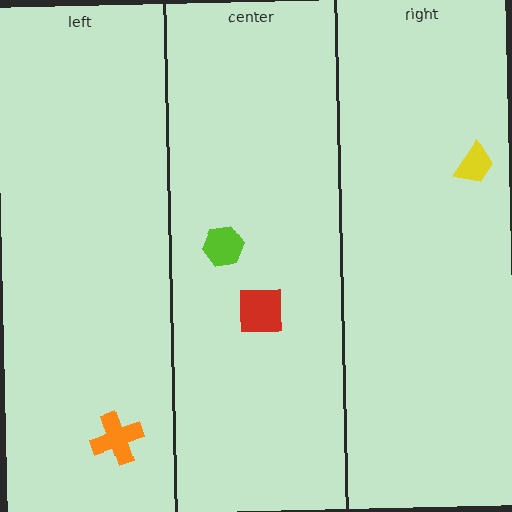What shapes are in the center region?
The red square, the lime hexagon.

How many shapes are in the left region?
1.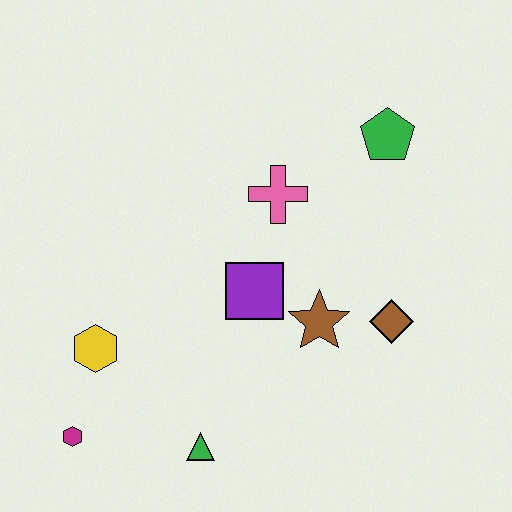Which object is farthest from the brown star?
The magenta hexagon is farthest from the brown star.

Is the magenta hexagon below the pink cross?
Yes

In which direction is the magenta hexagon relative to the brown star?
The magenta hexagon is to the left of the brown star.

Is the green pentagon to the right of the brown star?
Yes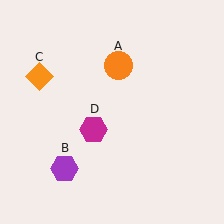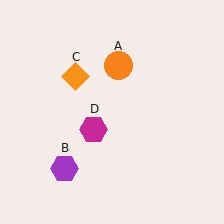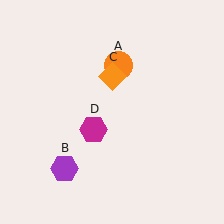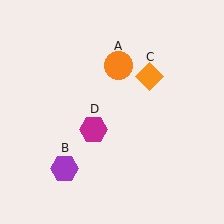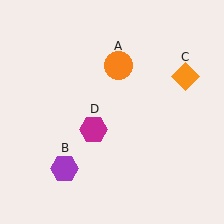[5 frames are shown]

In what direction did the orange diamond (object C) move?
The orange diamond (object C) moved right.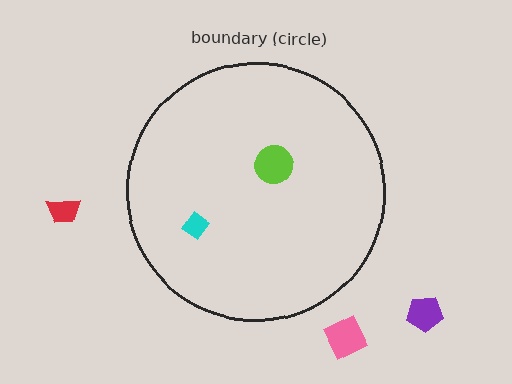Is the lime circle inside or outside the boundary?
Inside.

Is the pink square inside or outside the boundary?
Outside.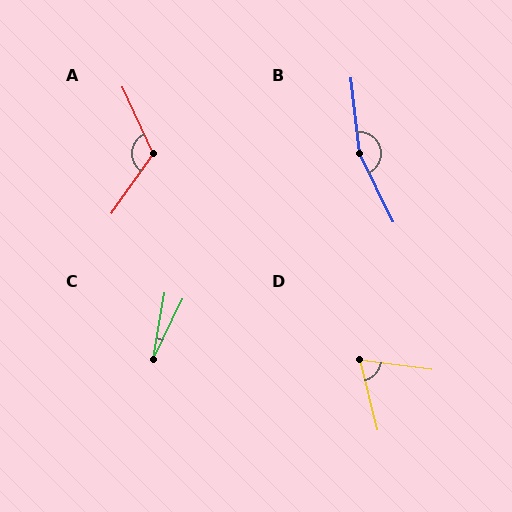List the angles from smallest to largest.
C (16°), D (69°), A (120°), B (160°).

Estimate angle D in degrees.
Approximately 69 degrees.